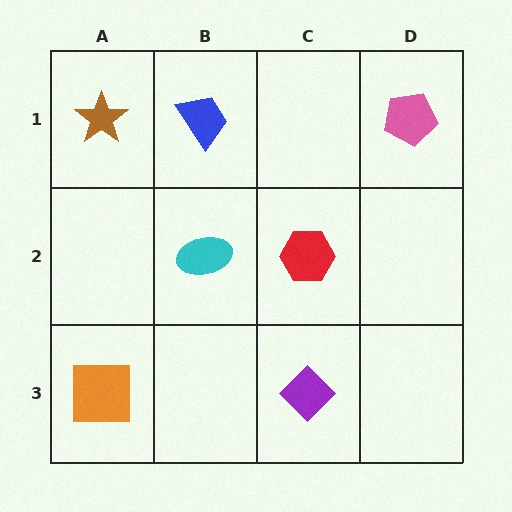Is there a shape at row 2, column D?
No, that cell is empty.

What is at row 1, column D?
A pink pentagon.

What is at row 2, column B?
A cyan ellipse.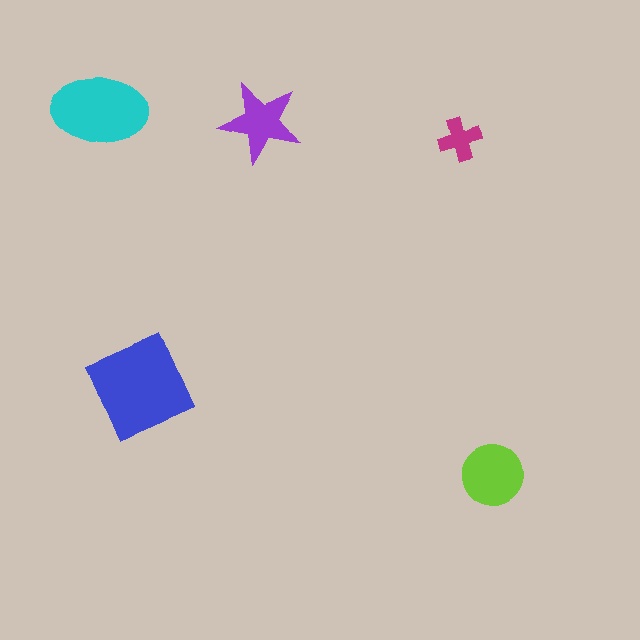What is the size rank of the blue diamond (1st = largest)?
1st.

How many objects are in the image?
There are 5 objects in the image.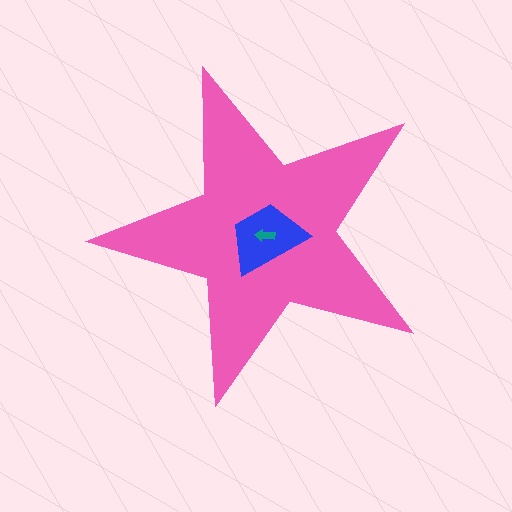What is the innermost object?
The teal arrow.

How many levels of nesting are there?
3.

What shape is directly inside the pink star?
The blue trapezoid.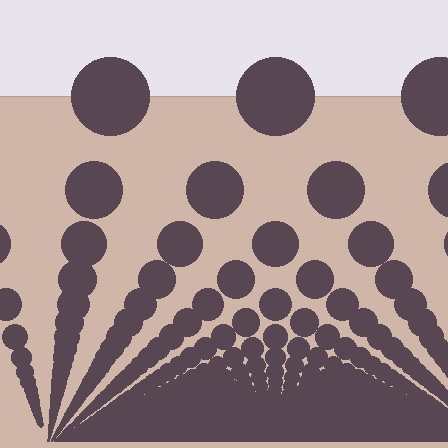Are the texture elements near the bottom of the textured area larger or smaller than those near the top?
Smaller. The gradient is inverted — elements near the bottom are smaller and denser.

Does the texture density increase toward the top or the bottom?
Density increases toward the bottom.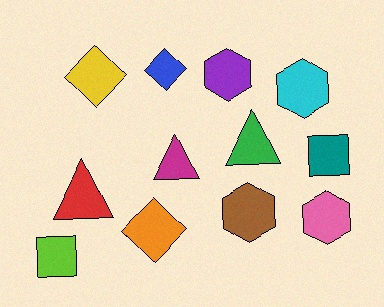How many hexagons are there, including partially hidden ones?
There are 4 hexagons.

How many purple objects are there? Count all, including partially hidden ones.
There is 1 purple object.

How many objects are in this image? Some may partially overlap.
There are 12 objects.